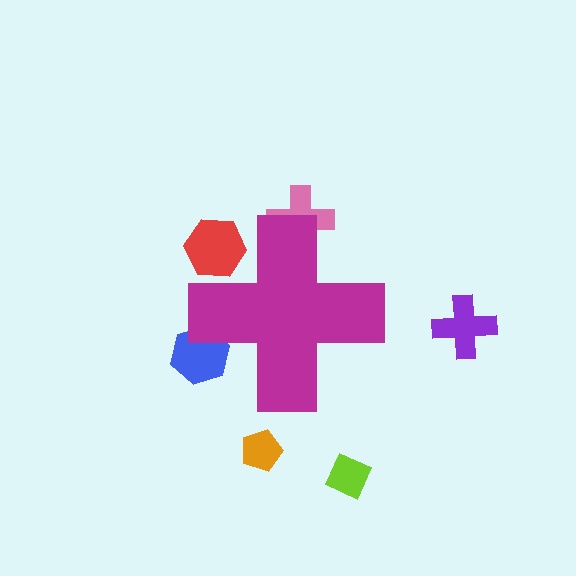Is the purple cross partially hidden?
No, the purple cross is fully visible.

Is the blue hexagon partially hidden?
Yes, the blue hexagon is partially hidden behind the magenta cross.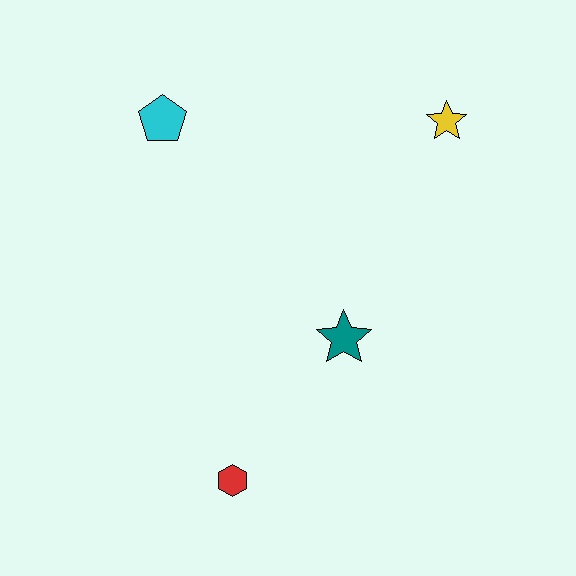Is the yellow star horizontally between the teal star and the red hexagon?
No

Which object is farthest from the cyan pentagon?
The red hexagon is farthest from the cyan pentagon.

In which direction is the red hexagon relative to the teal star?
The red hexagon is below the teal star.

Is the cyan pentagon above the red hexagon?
Yes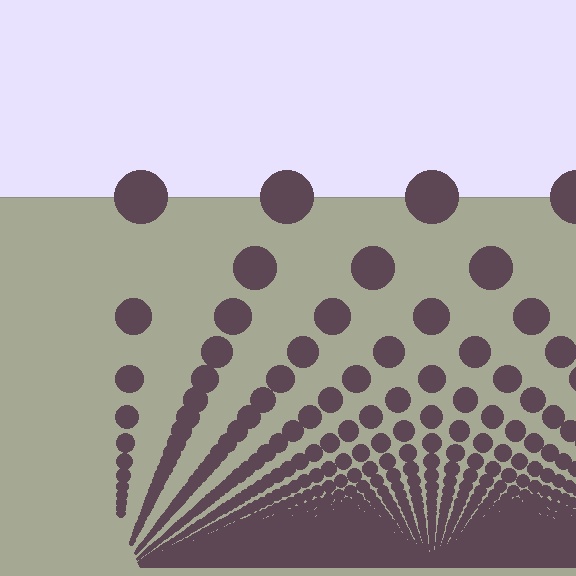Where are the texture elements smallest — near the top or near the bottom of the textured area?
Near the bottom.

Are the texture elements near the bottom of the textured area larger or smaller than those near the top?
Smaller. The gradient is inverted — elements near the bottom are smaller and denser.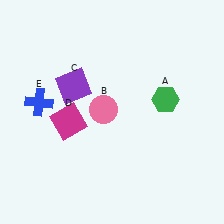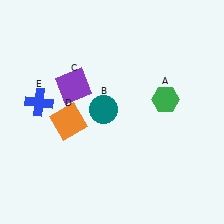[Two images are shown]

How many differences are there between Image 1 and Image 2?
There are 2 differences between the two images.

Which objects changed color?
B changed from pink to teal. D changed from magenta to orange.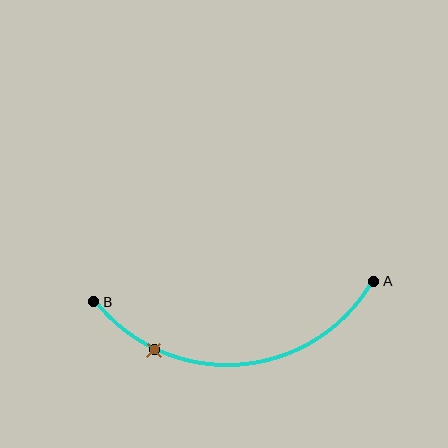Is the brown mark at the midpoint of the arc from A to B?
No. The brown mark lies on the arc but is closer to endpoint B. The arc midpoint would be at the point on the curve equidistant along the arc from both A and B.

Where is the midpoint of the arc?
The arc midpoint is the point on the curve farthest from the straight line joining A and B. It sits below that line.